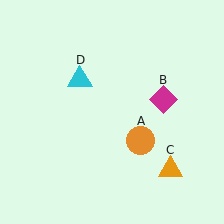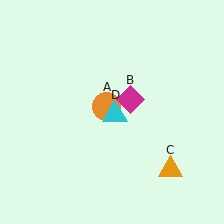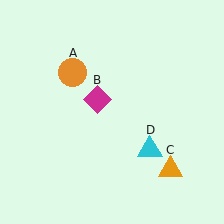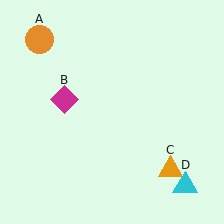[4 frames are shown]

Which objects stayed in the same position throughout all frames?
Orange triangle (object C) remained stationary.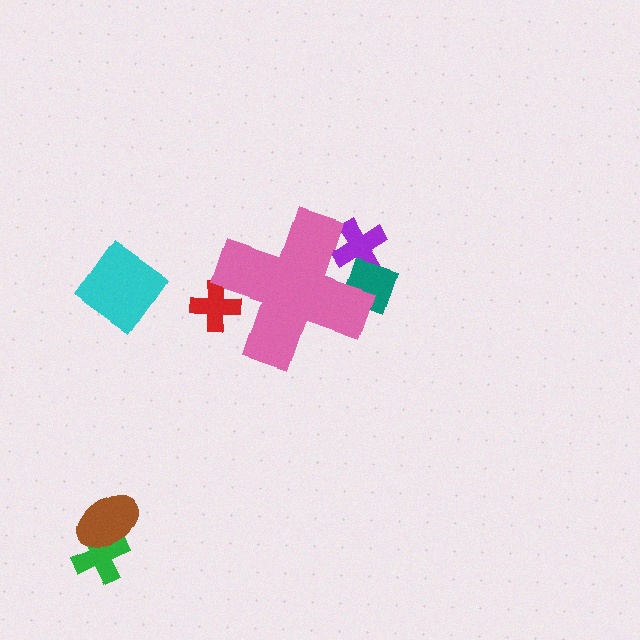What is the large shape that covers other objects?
A pink cross.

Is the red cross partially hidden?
Yes, the red cross is partially hidden behind the pink cross.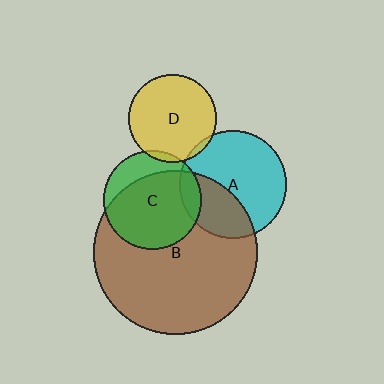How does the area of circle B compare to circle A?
Approximately 2.3 times.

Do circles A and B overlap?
Yes.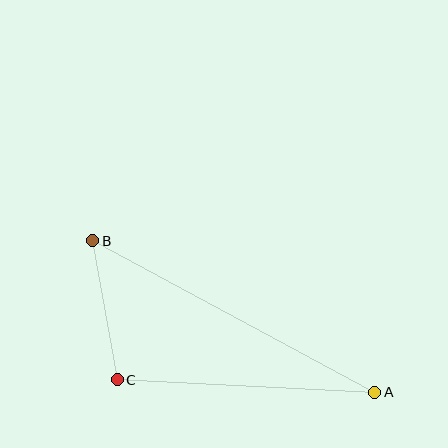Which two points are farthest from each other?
Points A and B are farthest from each other.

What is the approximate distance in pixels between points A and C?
The distance between A and C is approximately 257 pixels.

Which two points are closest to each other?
Points B and C are closest to each other.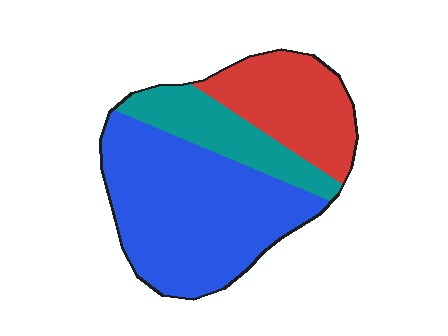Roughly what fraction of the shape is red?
Red covers 26% of the shape.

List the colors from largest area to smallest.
From largest to smallest: blue, red, teal.